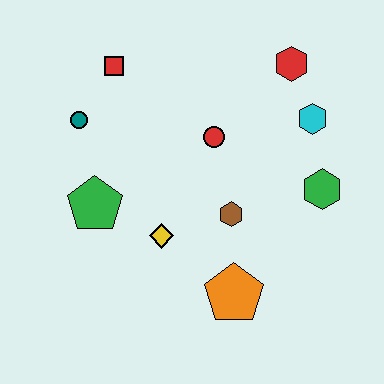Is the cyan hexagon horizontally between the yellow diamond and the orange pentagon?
No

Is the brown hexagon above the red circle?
No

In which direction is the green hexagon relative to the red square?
The green hexagon is to the right of the red square.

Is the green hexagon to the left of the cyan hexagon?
No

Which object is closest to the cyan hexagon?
The red hexagon is closest to the cyan hexagon.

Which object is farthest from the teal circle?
The green hexagon is farthest from the teal circle.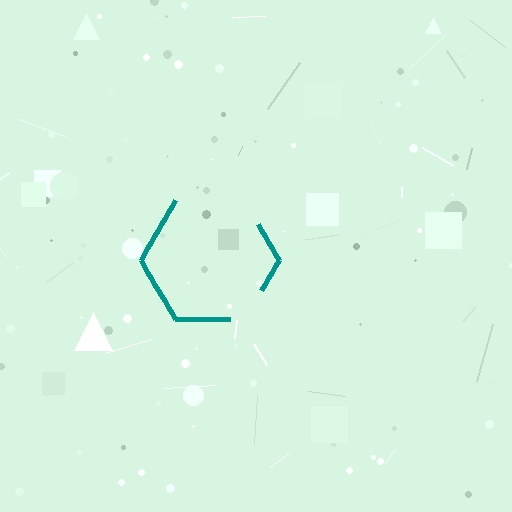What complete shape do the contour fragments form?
The contour fragments form a hexagon.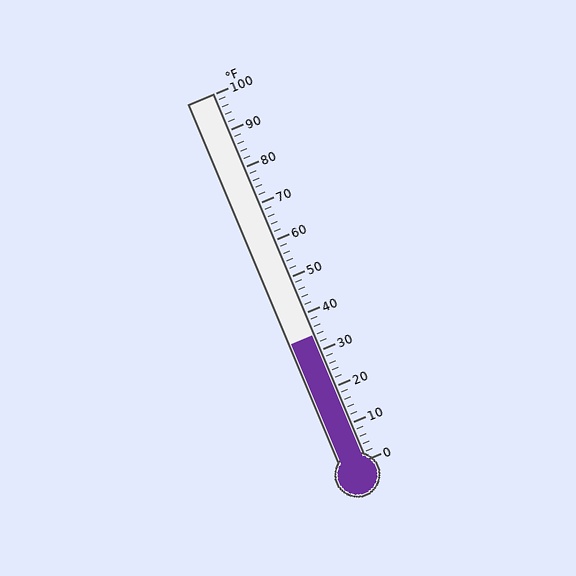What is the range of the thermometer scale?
The thermometer scale ranges from 0°F to 100°F.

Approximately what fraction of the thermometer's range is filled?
The thermometer is filled to approximately 35% of its range.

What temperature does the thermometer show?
The thermometer shows approximately 34°F.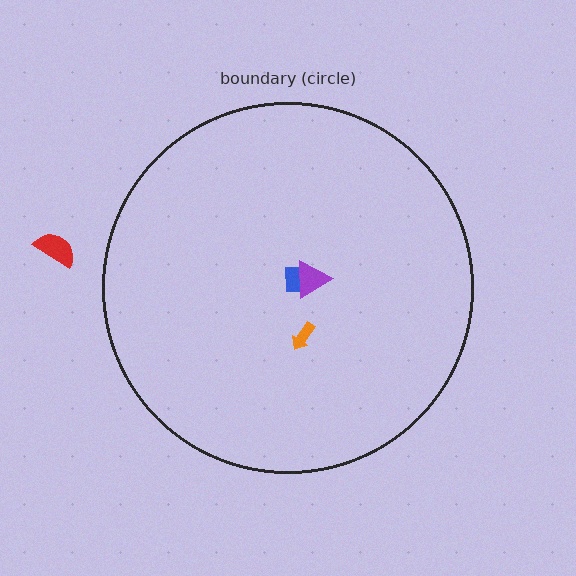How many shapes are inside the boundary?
3 inside, 1 outside.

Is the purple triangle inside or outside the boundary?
Inside.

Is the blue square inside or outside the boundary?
Inside.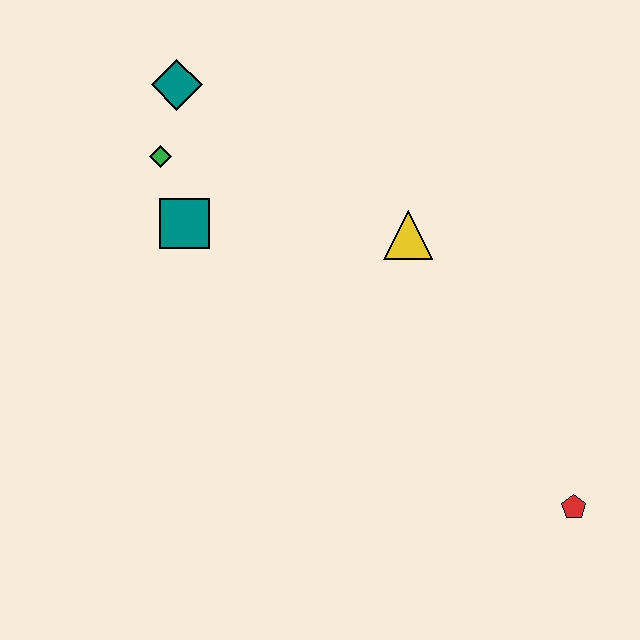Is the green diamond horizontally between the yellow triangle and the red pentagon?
No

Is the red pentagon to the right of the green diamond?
Yes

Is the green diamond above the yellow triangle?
Yes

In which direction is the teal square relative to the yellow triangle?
The teal square is to the left of the yellow triangle.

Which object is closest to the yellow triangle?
The teal square is closest to the yellow triangle.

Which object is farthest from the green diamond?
The red pentagon is farthest from the green diamond.